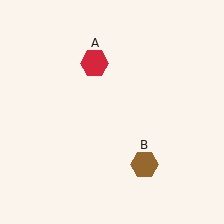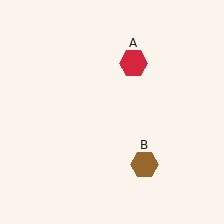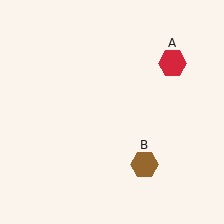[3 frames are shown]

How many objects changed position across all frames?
1 object changed position: red hexagon (object A).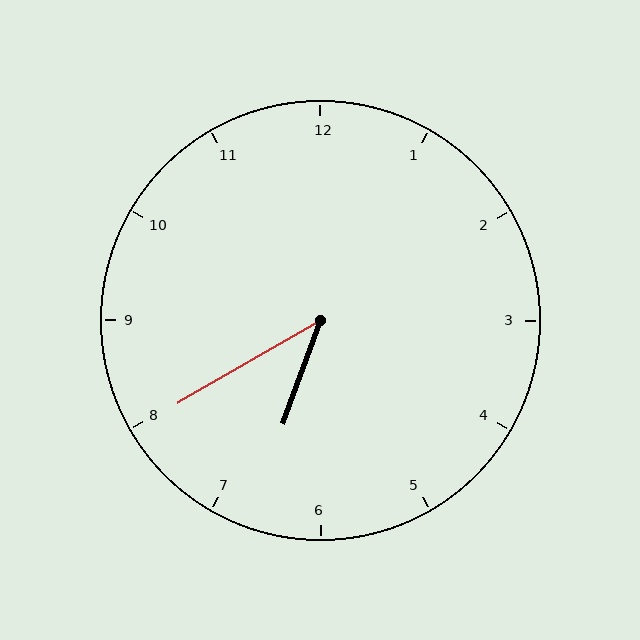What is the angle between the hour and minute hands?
Approximately 40 degrees.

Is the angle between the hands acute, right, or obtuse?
It is acute.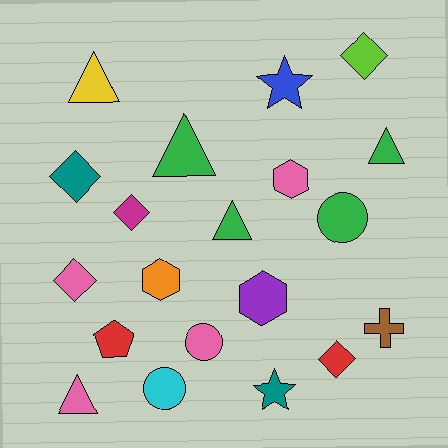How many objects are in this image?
There are 20 objects.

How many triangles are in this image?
There are 5 triangles.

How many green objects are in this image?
There are 4 green objects.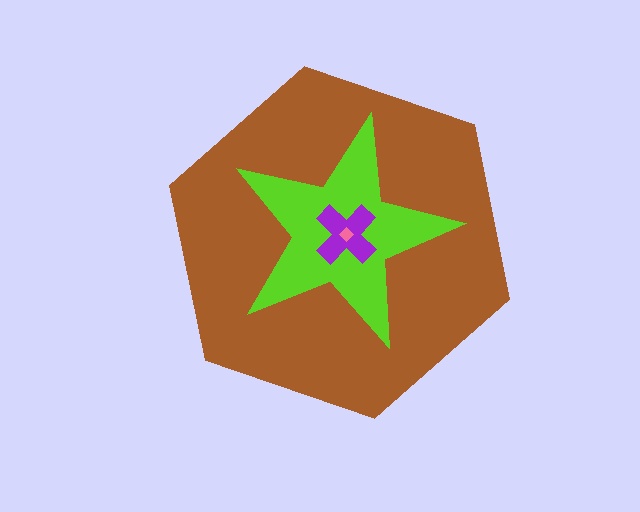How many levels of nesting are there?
4.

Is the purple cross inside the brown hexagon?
Yes.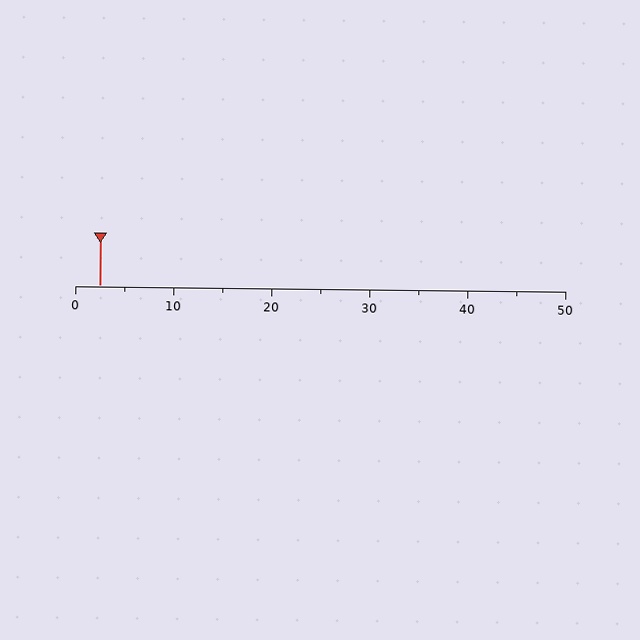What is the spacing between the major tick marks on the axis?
The major ticks are spaced 10 apart.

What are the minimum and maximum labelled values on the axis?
The axis runs from 0 to 50.